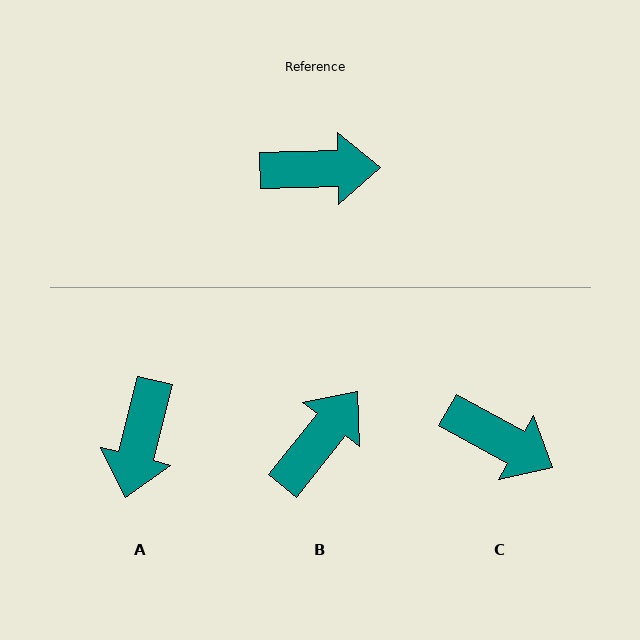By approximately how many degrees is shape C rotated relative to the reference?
Approximately 30 degrees clockwise.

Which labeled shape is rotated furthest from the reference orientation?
A, about 105 degrees away.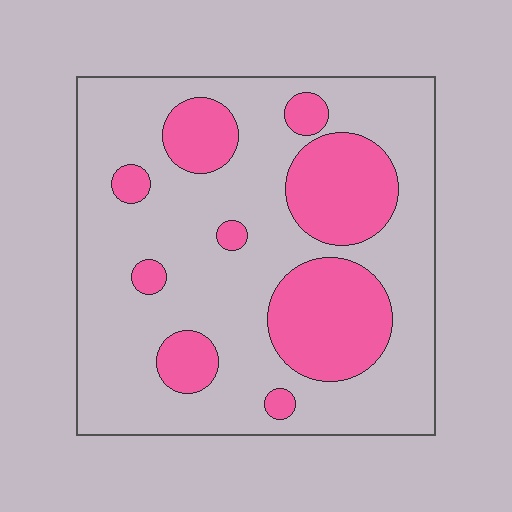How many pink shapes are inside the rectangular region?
9.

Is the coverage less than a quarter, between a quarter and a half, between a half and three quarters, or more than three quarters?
Between a quarter and a half.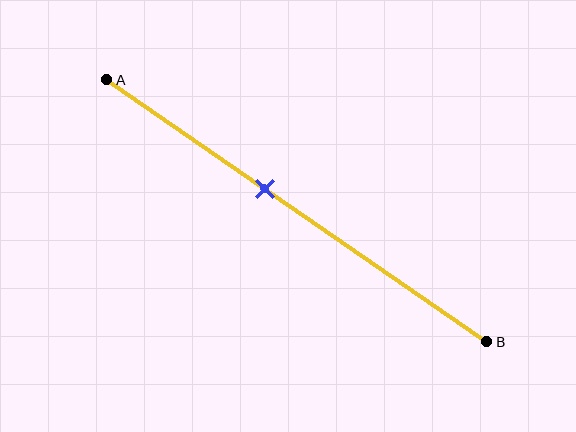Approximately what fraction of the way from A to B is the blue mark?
The blue mark is approximately 40% of the way from A to B.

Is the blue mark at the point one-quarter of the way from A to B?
No, the mark is at about 40% from A, not at the 25% one-quarter point.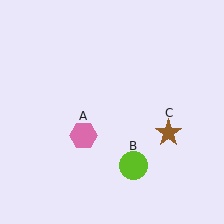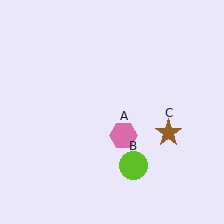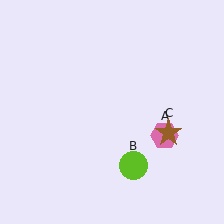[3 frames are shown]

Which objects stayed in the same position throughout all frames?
Lime circle (object B) and brown star (object C) remained stationary.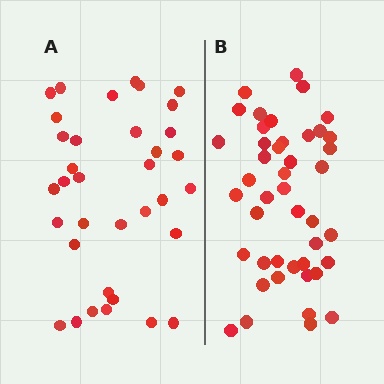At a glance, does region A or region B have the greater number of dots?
Region B (the right region) has more dots.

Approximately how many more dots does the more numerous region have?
Region B has roughly 8 or so more dots than region A.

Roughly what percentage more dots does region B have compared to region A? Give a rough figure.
About 25% more.